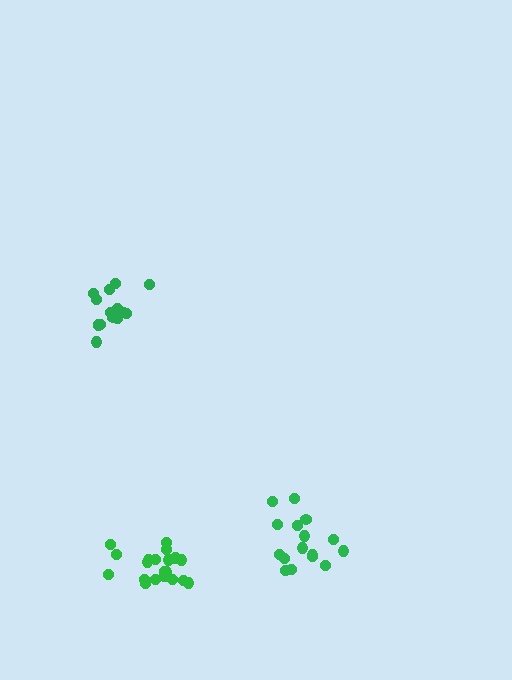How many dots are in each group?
Group 1: 16 dots, Group 2: 15 dots, Group 3: 20 dots (51 total).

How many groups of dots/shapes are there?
There are 3 groups.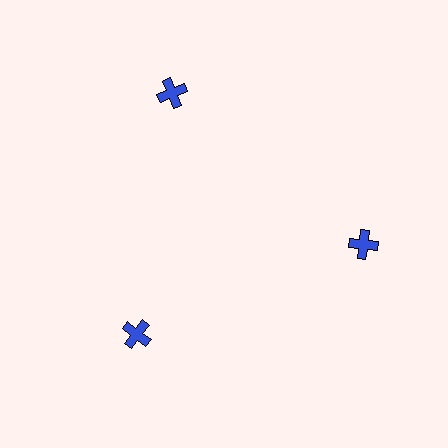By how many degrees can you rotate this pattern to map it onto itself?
The pattern maps onto itself every 120 degrees of rotation.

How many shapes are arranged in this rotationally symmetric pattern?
There are 3 shapes, arranged in 3 groups of 1.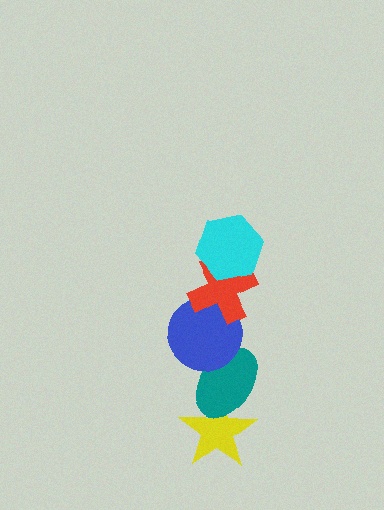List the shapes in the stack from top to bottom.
From top to bottom: the cyan hexagon, the red cross, the blue circle, the teal ellipse, the yellow star.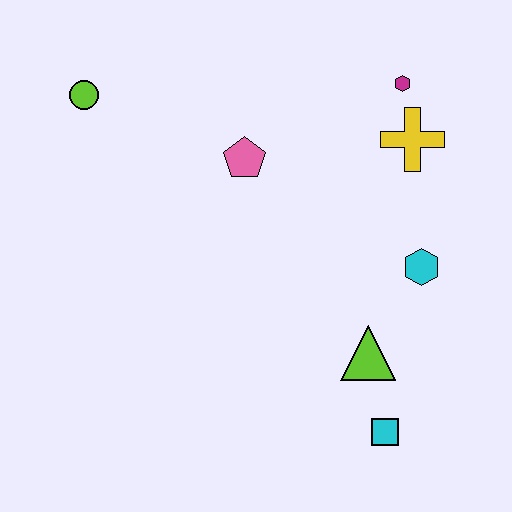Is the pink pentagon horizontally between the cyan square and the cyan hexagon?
No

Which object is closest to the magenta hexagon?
The yellow cross is closest to the magenta hexagon.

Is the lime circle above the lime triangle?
Yes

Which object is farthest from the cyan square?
The lime circle is farthest from the cyan square.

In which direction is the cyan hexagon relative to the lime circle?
The cyan hexagon is to the right of the lime circle.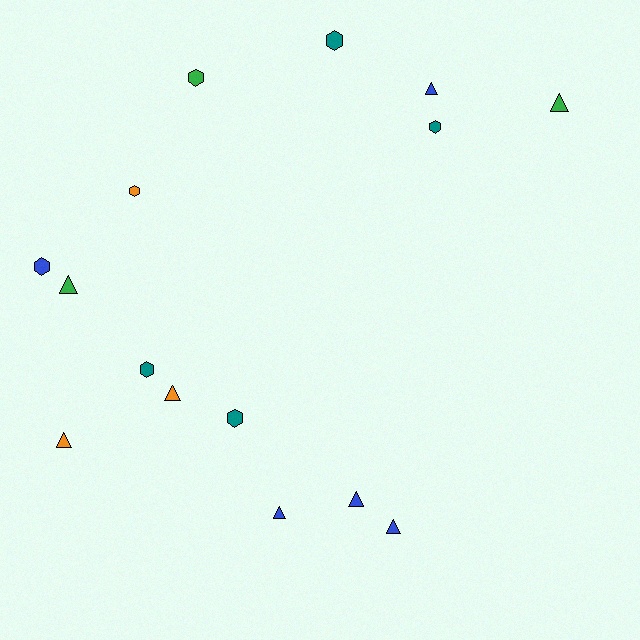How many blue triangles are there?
There are 4 blue triangles.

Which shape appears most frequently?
Triangle, with 8 objects.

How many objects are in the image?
There are 15 objects.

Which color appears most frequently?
Blue, with 5 objects.